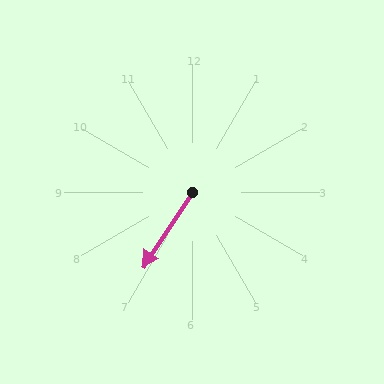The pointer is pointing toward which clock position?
Roughly 7 o'clock.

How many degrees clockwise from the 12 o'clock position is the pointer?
Approximately 213 degrees.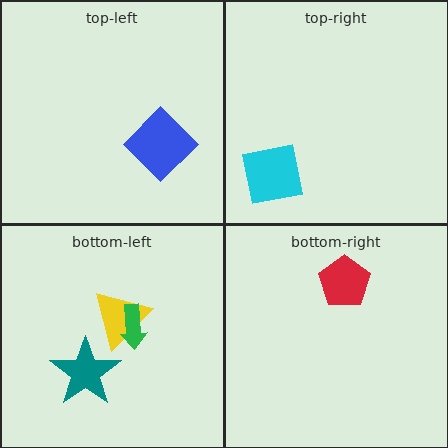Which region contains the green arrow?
The bottom-left region.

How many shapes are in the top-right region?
1.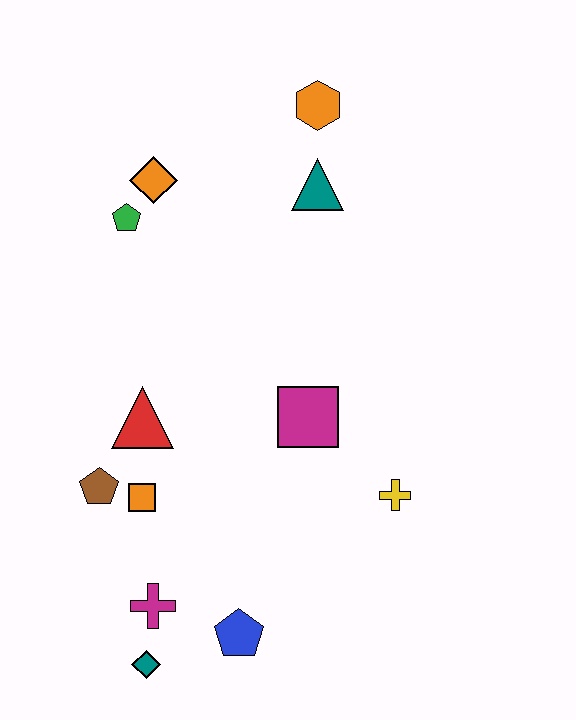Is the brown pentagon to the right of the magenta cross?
No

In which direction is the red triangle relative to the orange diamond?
The red triangle is below the orange diamond.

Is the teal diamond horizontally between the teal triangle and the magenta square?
No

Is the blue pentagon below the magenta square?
Yes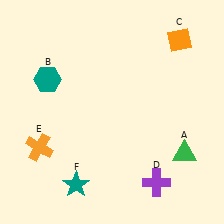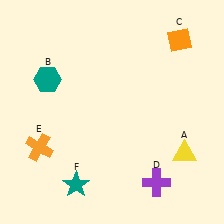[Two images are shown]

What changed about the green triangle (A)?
In Image 1, A is green. In Image 2, it changed to yellow.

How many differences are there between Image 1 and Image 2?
There is 1 difference between the two images.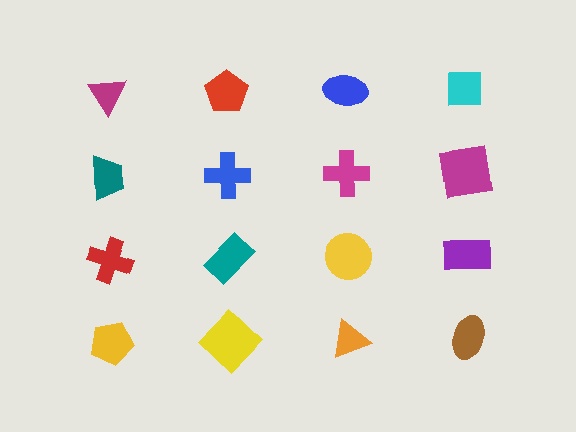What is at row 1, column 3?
A blue ellipse.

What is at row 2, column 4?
A magenta square.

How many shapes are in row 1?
4 shapes.